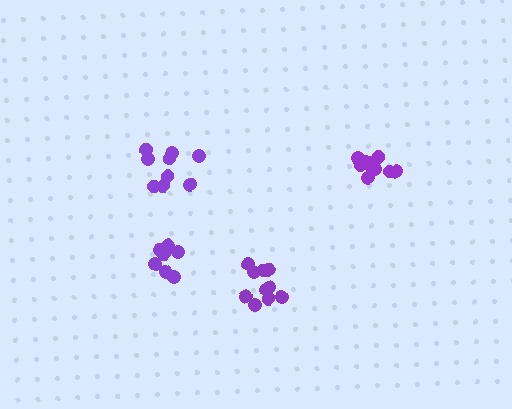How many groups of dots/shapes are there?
There are 4 groups.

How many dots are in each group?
Group 1: 7 dots, Group 2: 9 dots, Group 3: 11 dots, Group 4: 10 dots (37 total).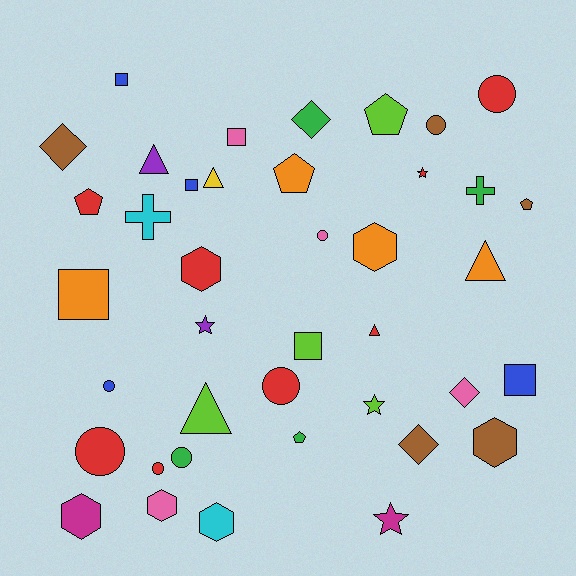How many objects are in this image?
There are 40 objects.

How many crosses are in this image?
There are 2 crosses.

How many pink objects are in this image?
There are 4 pink objects.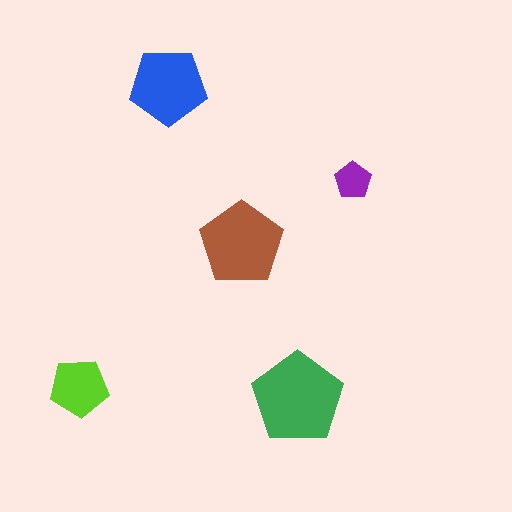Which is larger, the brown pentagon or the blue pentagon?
The brown one.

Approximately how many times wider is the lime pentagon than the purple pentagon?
About 1.5 times wider.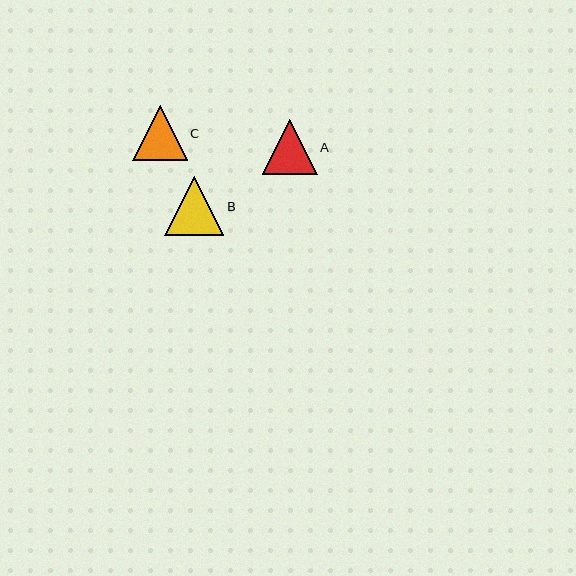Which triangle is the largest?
Triangle B is the largest with a size of approximately 59 pixels.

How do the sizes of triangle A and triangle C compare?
Triangle A and triangle C are approximately the same size.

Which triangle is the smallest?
Triangle C is the smallest with a size of approximately 54 pixels.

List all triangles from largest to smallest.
From largest to smallest: B, A, C.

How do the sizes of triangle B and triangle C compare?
Triangle B and triangle C are approximately the same size.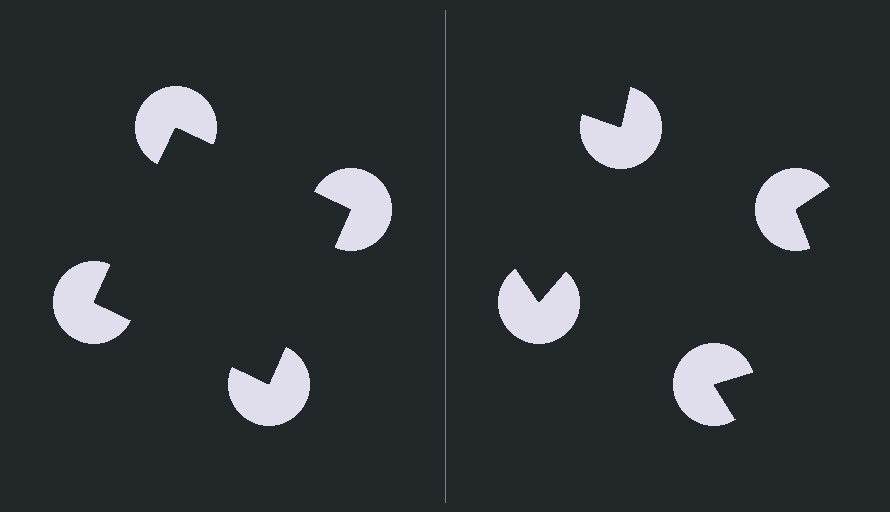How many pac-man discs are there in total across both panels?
8 — 4 on each side.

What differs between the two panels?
The pac-man discs are positioned identically on both sides; only the wedge orientations differ. On the left they align to a square; on the right they are misaligned.